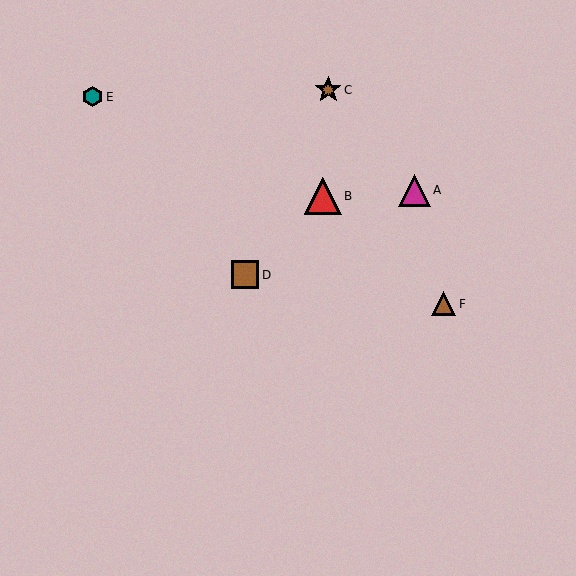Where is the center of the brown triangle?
The center of the brown triangle is at (443, 304).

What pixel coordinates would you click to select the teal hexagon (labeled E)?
Click at (93, 97) to select the teal hexagon E.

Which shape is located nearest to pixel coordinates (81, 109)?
The teal hexagon (labeled E) at (93, 97) is nearest to that location.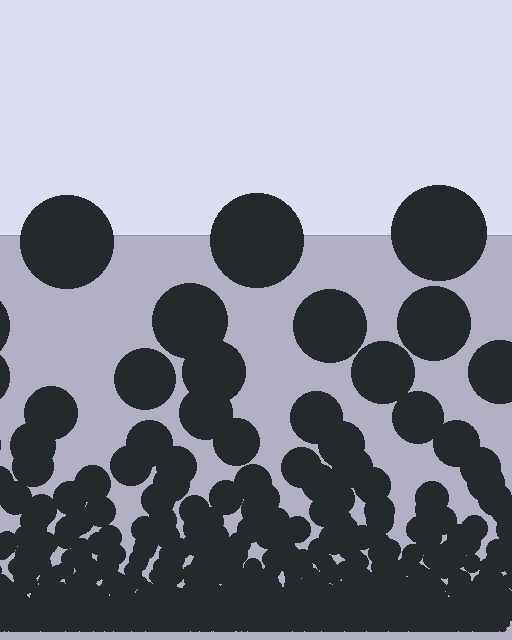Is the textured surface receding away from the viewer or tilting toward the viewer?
The surface appears to tilt toward the viewer. Texture elements get larger and sparser toward the top.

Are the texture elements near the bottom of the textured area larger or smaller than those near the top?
Smaller. The gradient is inverted — elements near the bottom are smaller and denser.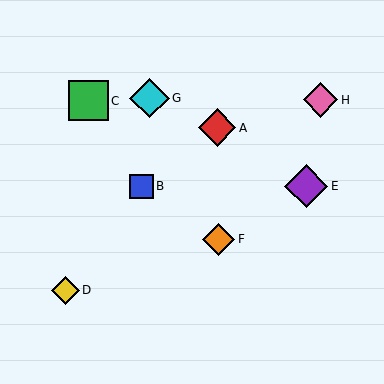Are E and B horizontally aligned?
Yes, both are at y≈186.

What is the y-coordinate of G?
Object G is at y≈98.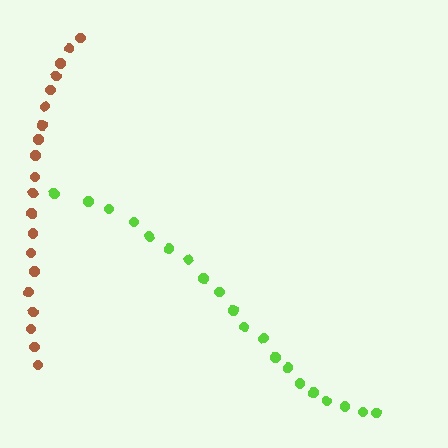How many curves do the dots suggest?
There are 2 distinct paths.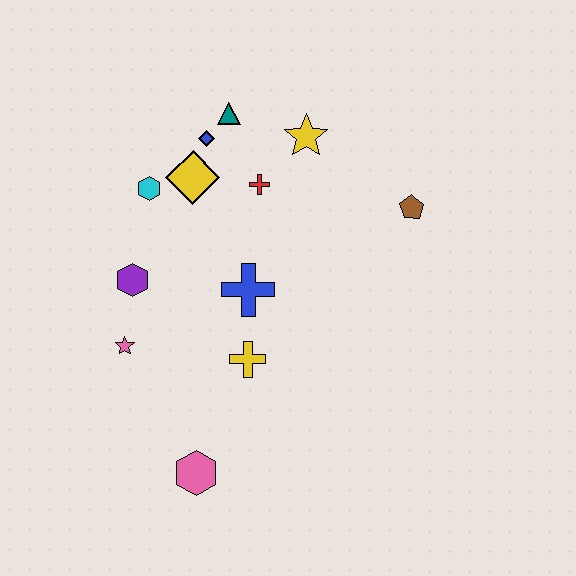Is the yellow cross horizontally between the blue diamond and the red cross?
Yes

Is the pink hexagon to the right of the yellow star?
No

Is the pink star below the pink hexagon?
No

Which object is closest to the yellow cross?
The blue cross is closest to the yellow cross.